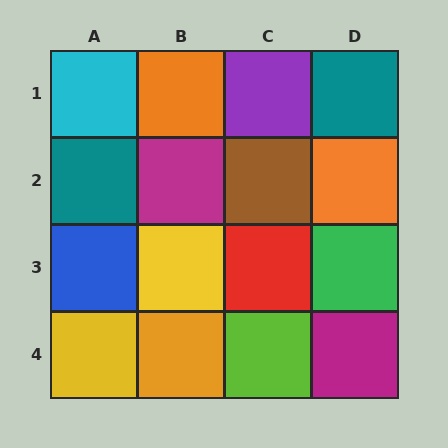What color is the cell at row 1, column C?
Purple.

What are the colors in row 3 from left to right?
Blue, yellow, red, green.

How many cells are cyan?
1 cell is cyan.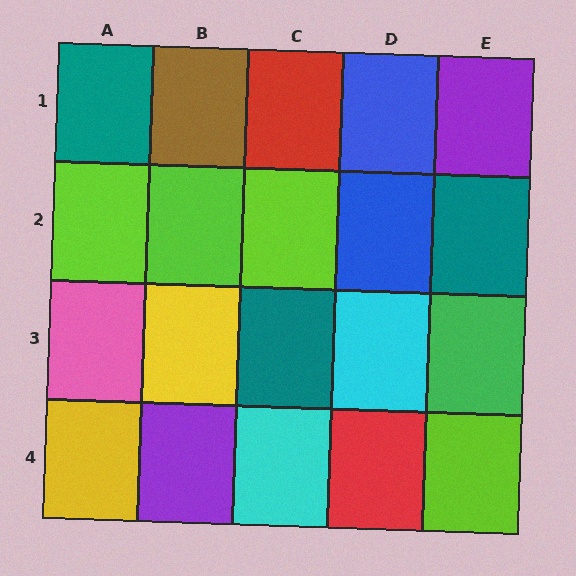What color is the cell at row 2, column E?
Teal.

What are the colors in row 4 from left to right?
Yellow, purple, cyan, red, lime.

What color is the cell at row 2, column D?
Blue.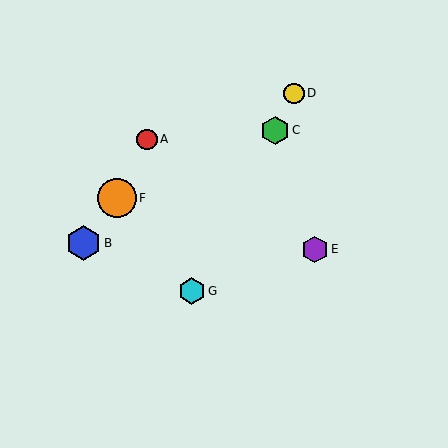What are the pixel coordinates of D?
Object D is at (294, 94).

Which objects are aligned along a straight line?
Objects C, D, G are aligned along a straight line.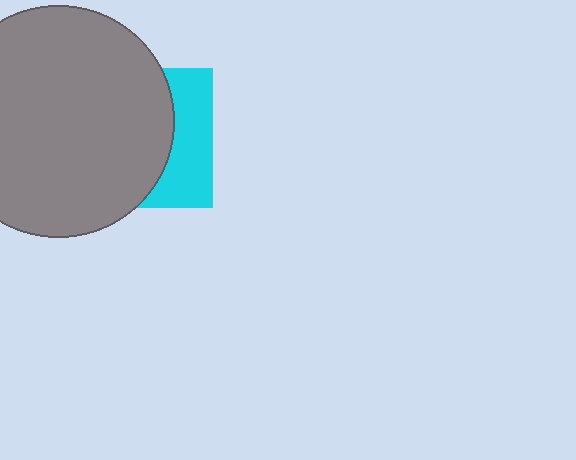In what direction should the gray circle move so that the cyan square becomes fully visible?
The gray circle should move left. That is the shortest direction to clear the overlap and leave the cyan square fully visible.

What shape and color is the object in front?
The object in front is a gray circle.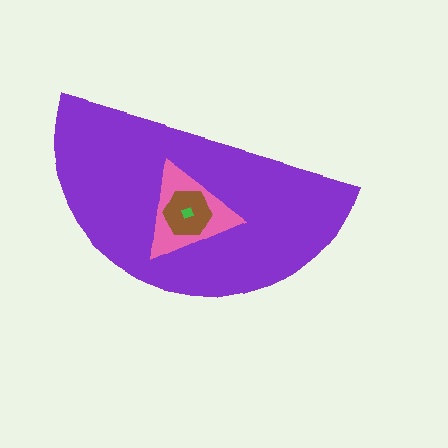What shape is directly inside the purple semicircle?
The pink triangle.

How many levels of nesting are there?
4.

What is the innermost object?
The green diamond.